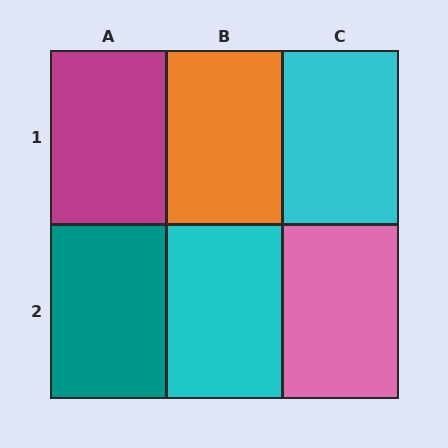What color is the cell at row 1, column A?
Magenta.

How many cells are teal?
1 cell is teal.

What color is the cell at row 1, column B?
Orange.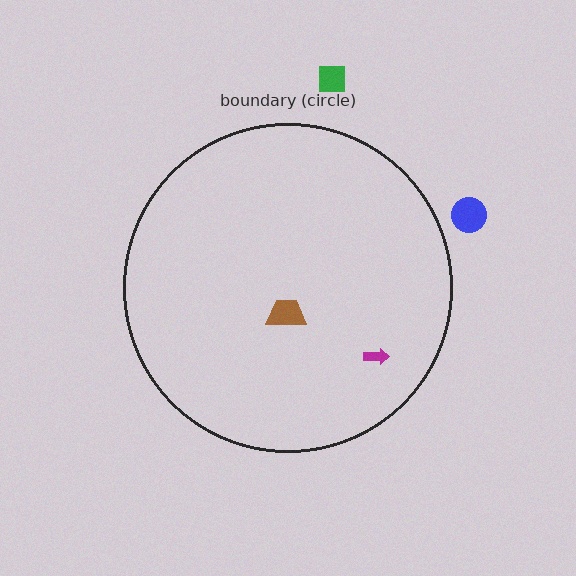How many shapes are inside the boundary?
2 inside, 2 outside.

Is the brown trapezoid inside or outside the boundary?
Inside.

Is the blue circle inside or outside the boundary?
Outside.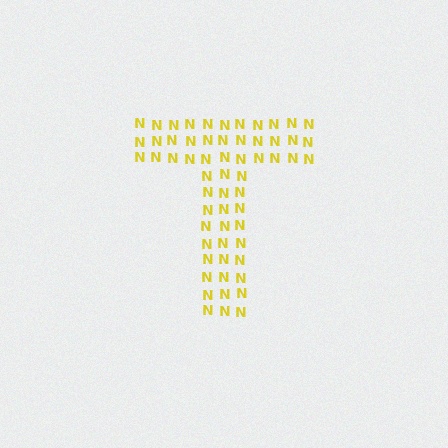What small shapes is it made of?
It is made of small letter N's.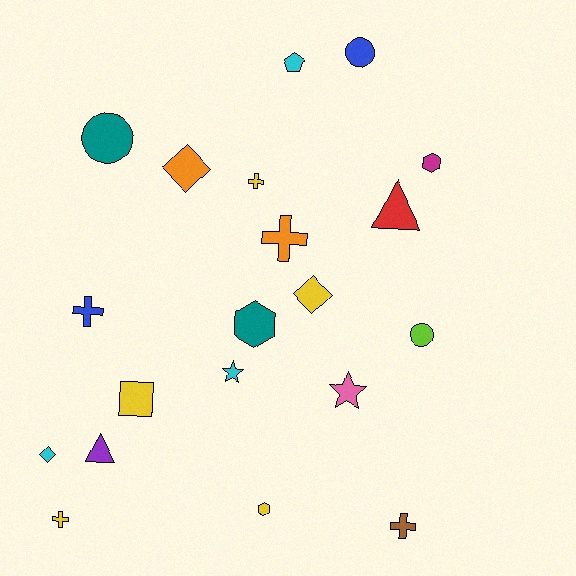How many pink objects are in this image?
There is 1 pink object.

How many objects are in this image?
There are 20 objects.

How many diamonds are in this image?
There are 3 diamonds.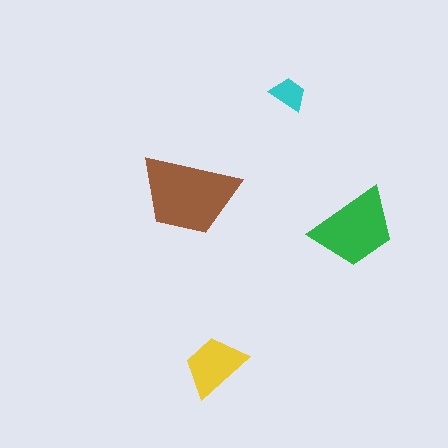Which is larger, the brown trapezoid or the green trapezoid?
The brown one.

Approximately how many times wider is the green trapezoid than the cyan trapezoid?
About 2.5 times wider.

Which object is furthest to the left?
The brown trapezoid is leftmost.